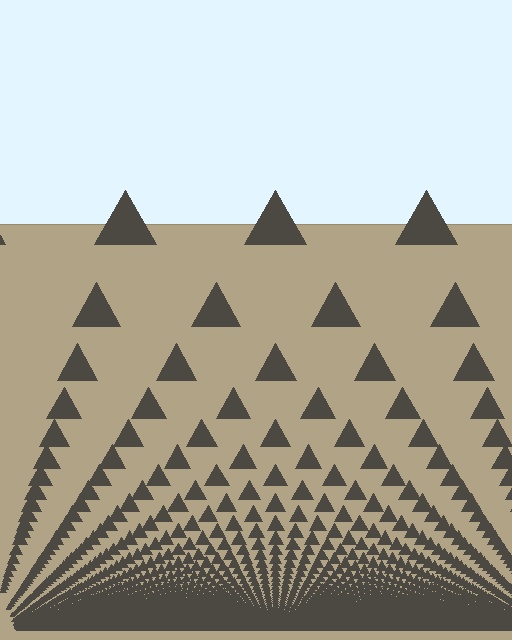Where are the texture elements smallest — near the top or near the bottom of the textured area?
Near the bottom.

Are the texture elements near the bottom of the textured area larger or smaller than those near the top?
Smaller. The gradient is inverted — elements near the bottom are smaller and denser.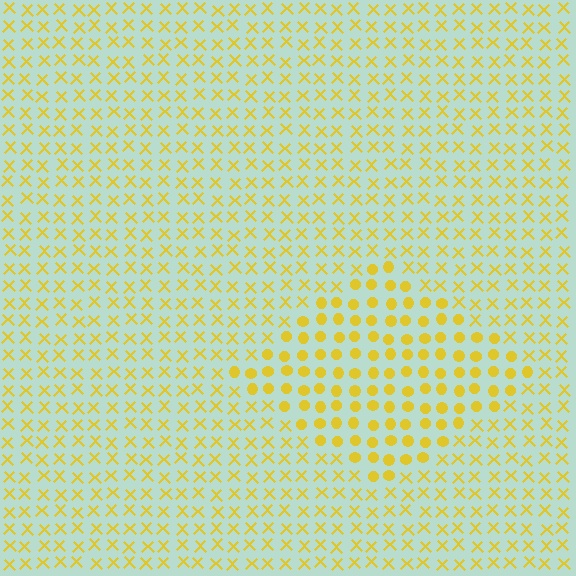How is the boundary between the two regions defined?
The boundary is defined by a change in element shape: circles inside vs. X marks outside. All elements share the same color and spacing.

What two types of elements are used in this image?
The image uses circles inside the diamond region and X marks outside it.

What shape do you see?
I see a diamond.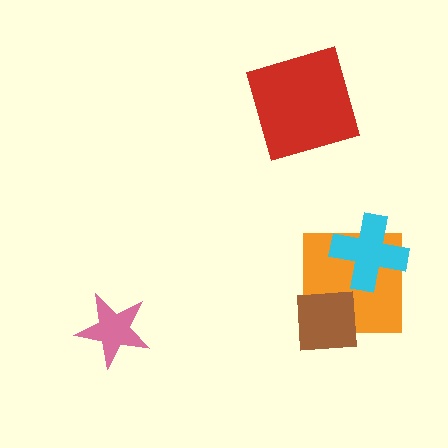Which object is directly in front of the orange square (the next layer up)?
The cyan cross is directly in front of the orange square.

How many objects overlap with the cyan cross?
1 object overlaps with the cyan cross.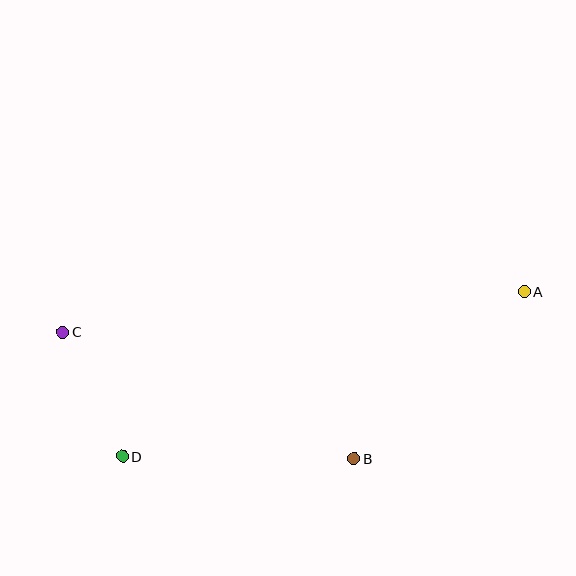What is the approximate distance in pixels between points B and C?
The distance between B and C is approximately 317 pixels.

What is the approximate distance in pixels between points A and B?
The distance between A and B is approximately 238 pixels.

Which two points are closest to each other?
Points C and D are closest to each other.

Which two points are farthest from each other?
Points A and C are farthest from each other.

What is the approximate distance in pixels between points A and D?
The distance between A and D is approximately 434 pixels.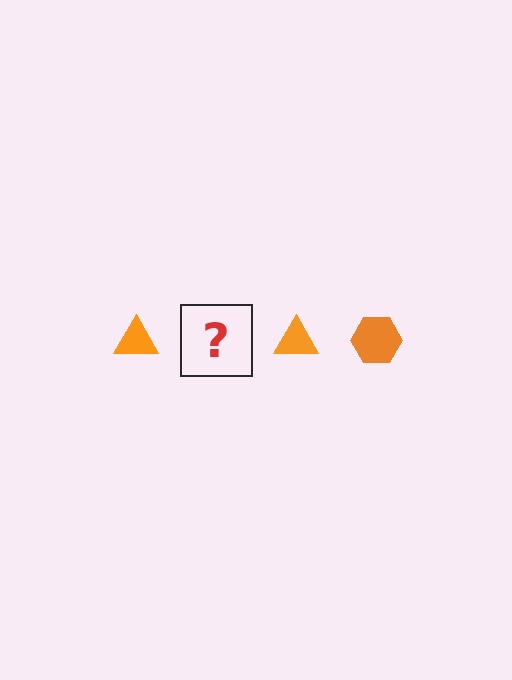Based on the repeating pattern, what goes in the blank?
The blank should be an orange hexagon.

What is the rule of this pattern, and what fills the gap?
The rule is that the pattern cycles through triangle, hexagon shapes in orange. The gap should be filled with an orange hexagon.